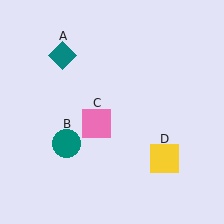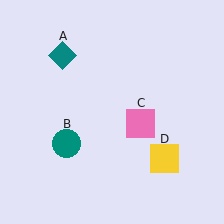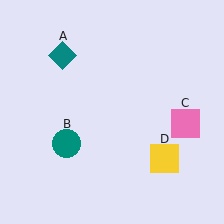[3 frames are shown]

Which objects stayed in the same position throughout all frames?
Teal diamond (object A) and teal circle (object B) and yellow square (object D) remained stationary.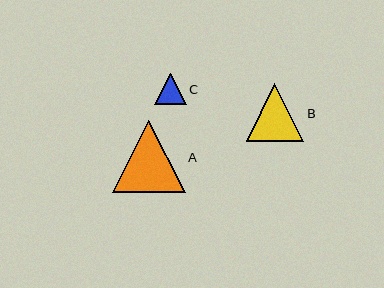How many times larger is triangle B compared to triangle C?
Triangle B is approximately 1.9 times the size of triangle C.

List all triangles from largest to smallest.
From largest to smallest: A, B, C.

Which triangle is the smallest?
Triangle C is the smallest with a size of approximately 31 pixels.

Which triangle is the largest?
Triangle A is the largest with a size of approximately 73 pixels.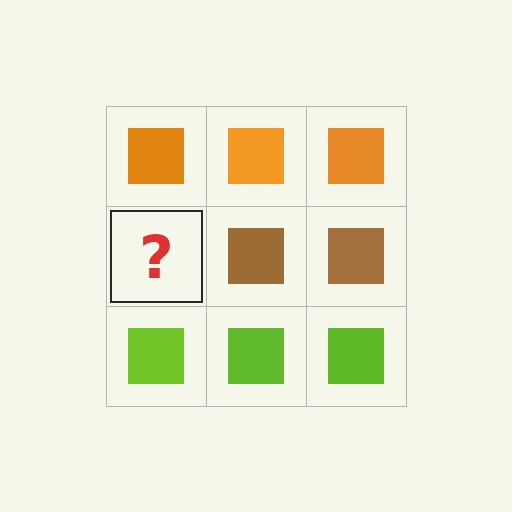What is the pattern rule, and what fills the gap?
The rule is that each row has a consistent color. The gap should be filled with a brown square.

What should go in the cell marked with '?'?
The missing cell should contain a brown square.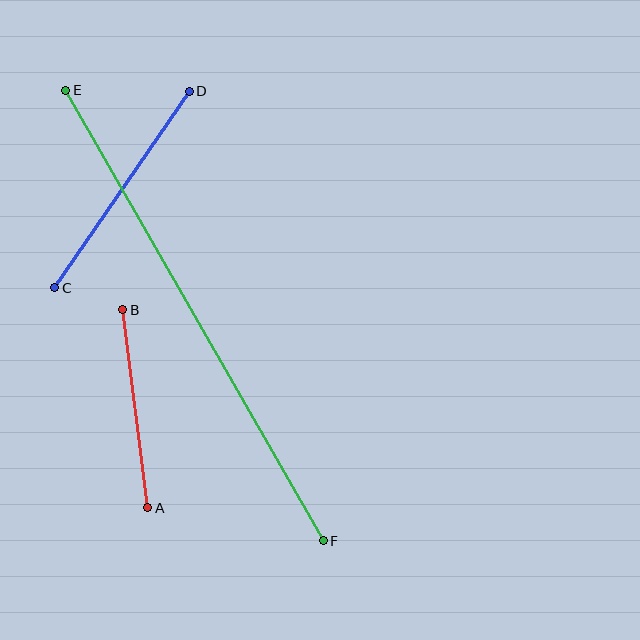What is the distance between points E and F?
The distance is approximately 519 pixels.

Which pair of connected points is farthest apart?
Points E and F are farthest apart.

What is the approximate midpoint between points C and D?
The midpoint is at approximately (122, 190) pixels.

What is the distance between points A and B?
The distance is approximately 200 pixels.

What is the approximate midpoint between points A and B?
The midpoint is at approximately (135, 409) pixels.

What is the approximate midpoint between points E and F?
The midpoint is at approximately (195, 316) pixels.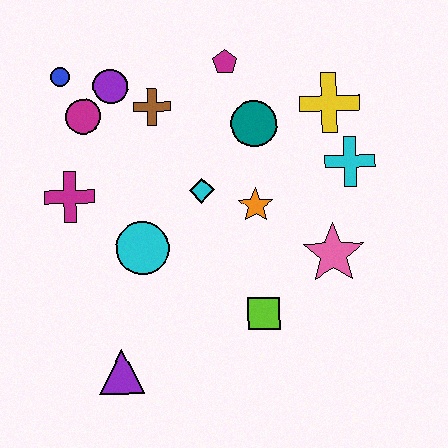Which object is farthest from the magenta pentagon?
The purple triangle is farthest from the magenta pentagon.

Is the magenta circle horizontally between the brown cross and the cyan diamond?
No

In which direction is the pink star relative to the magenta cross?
The pink star is to the right of the magenta cross.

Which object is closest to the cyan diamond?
The orange star is closest to the cyan diamond.